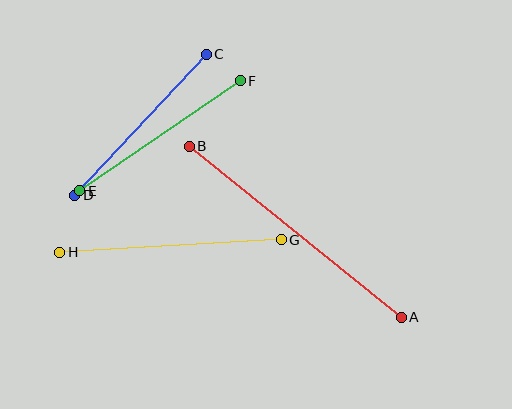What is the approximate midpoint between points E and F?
The midpoint is at approximately (160, 136) pixels.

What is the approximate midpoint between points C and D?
The midpoint is at approximately (140, 125) pixels.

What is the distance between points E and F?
The distance is approximately 195 pixels.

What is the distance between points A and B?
The distance is approximately 272 pixels.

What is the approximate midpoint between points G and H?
The midpoint is at approximately (171, 246) pixels.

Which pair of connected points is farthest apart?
Points A and B are farthest apart.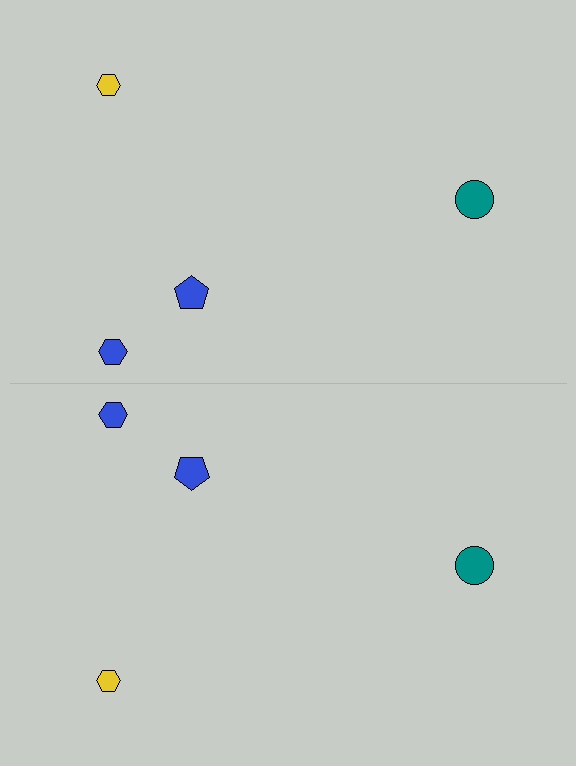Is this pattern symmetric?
Yes, this pattern has bilateral (reflection) symmetry.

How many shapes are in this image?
There are 8 shapes in this image.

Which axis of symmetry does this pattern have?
The pattern has a horizontal axis of symmetry running through the center of the image.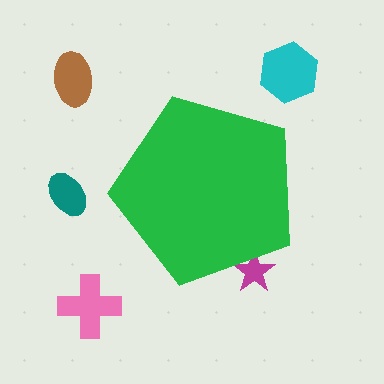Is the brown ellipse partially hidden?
No, the brown ellipse is fully visible.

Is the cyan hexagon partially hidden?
No, the cyan hexagon is fully visible.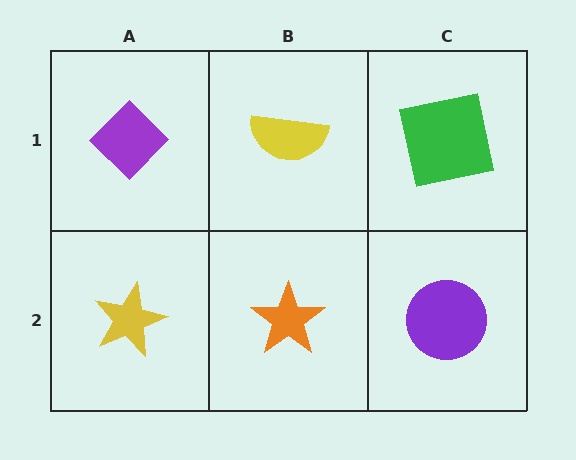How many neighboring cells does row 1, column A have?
2.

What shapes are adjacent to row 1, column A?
A yellow star (row 2, column A), a yellow semicircle (row 1, column B).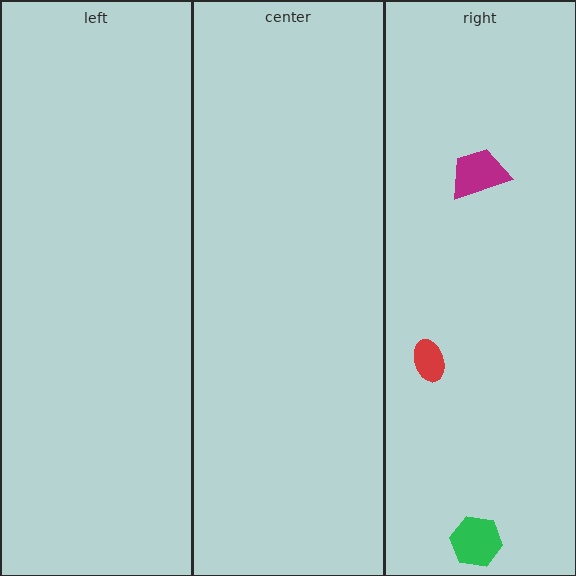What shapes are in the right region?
The magenta trapezoid, the green hexagon, the red ellipse.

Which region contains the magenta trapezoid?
The right region.